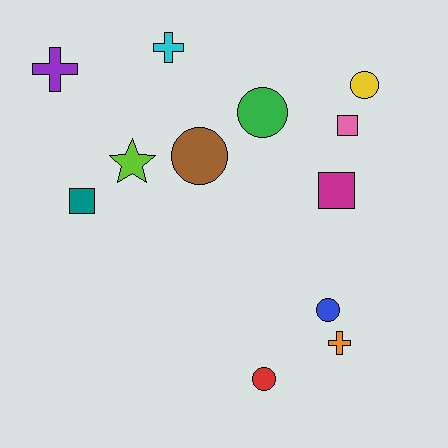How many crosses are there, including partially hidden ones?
There are 3 crosses.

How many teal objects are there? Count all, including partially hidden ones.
There is 1 teal object.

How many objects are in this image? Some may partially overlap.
There are 12 objects.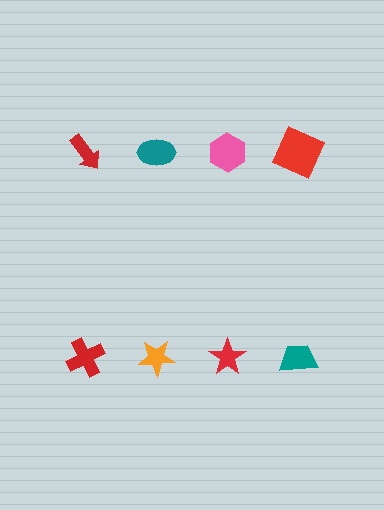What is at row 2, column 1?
A red cross.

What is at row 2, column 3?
A red star.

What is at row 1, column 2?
A teal ellipse.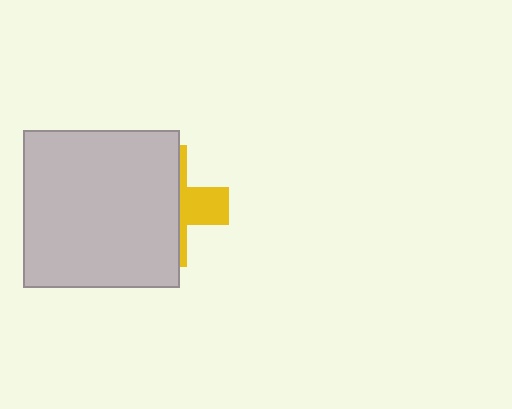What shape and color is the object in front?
The object in front is a light gray square.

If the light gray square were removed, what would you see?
You would see the complete yellow cross.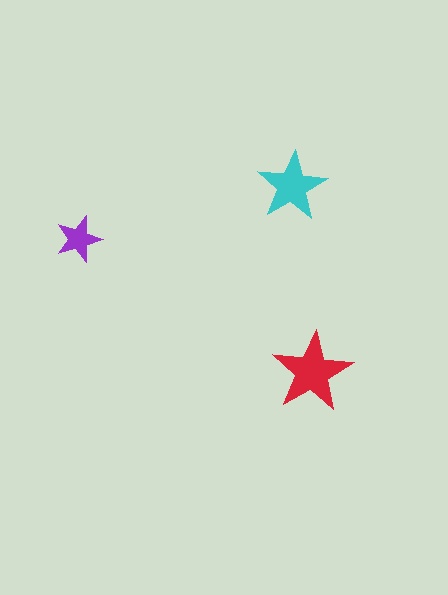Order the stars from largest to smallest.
the red one, the cyan one, the purple one.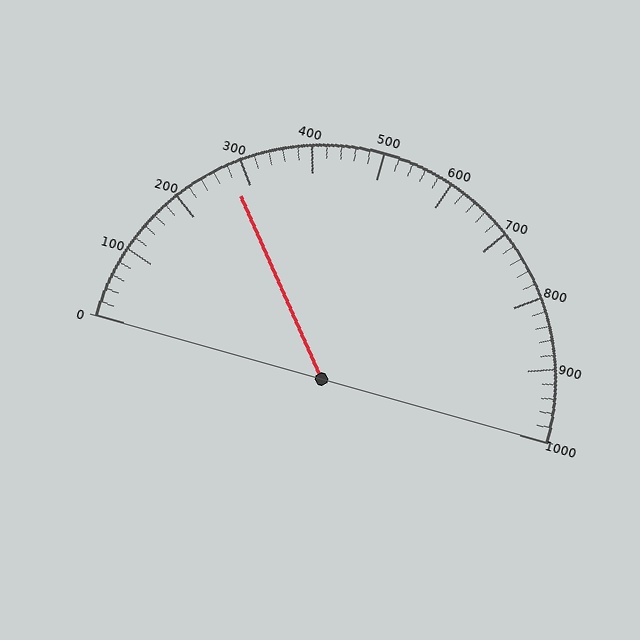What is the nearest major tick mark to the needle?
The nearest major tick mark is 300.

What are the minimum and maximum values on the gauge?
The gauge ranges from 0 to 1000.